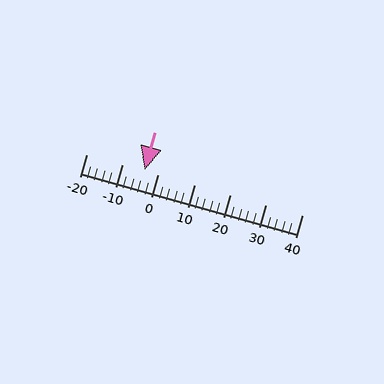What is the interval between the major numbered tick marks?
The major tick marks are spaced 10 units apart.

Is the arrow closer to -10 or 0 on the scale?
The arrow is closer to 0.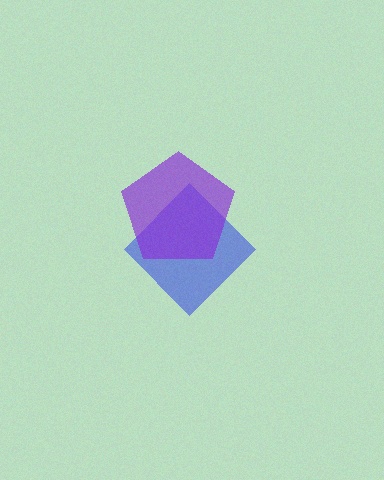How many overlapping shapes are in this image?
There are 2 overlapping shapes in the image.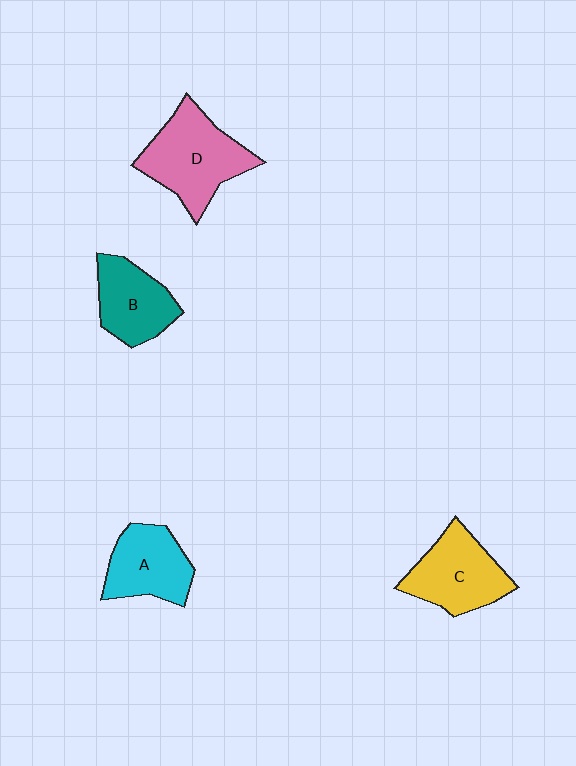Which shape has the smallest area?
Shape B (teal).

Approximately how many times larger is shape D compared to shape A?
Approximately 1.3 times.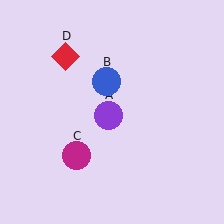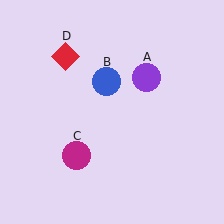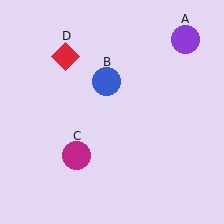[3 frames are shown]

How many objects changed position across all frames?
1 object changed position: purple circle (object A).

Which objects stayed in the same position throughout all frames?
Blue circle (object B) and magenta circle (object C) and red diamond (object D) remained stationary.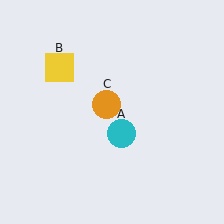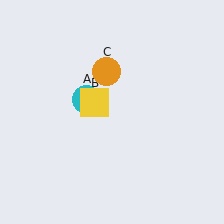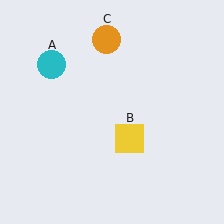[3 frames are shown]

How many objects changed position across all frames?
3 objects changed position: cyan circle (object A), yellow square (object B), orange circle (object C).